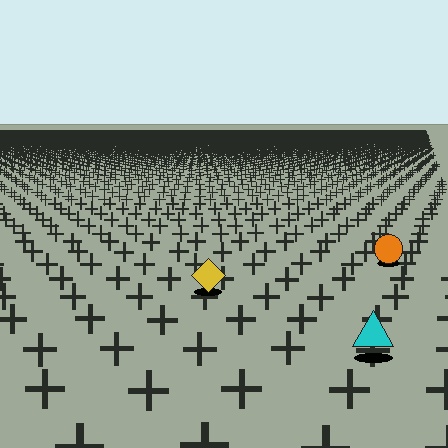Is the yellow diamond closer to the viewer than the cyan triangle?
No. The cyan triangle is closer — you can tell from the texture gradient: the ground texture is coarser near it.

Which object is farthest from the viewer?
The orange circle is farthest from the viewer. It appears smaller and the ground texture around it is denser.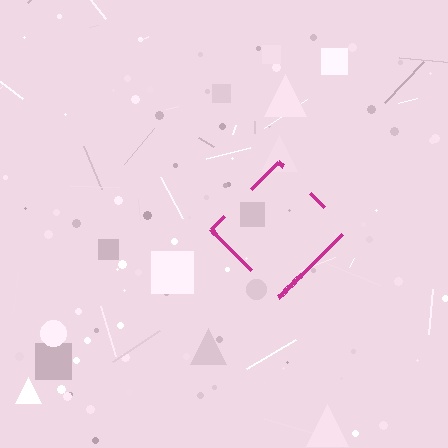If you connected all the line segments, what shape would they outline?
They would outline a diamond.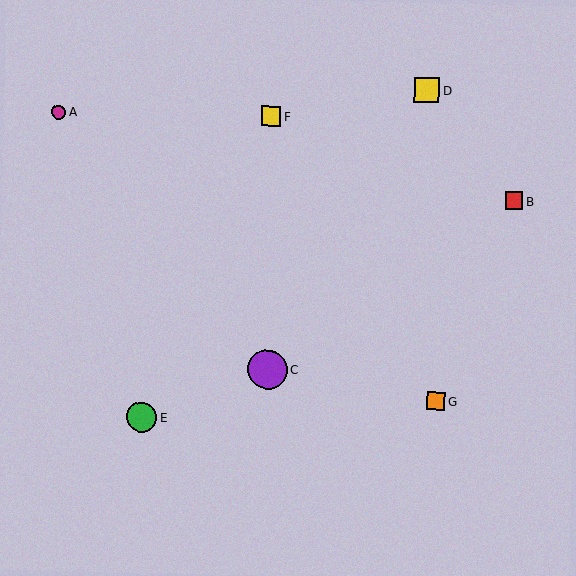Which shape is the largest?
The purple circle (labeled C) is the largest.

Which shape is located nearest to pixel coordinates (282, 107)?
The yellow square (labeled F) at (271, 116) is nearest to that location.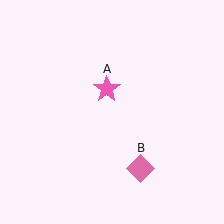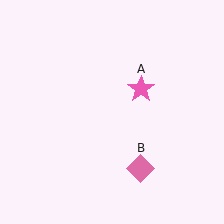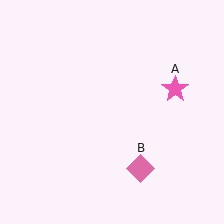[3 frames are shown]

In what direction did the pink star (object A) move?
The pink star (object A) moved right.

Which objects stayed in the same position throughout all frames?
Pink diamond (object B) remained stationary.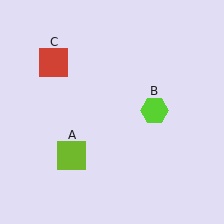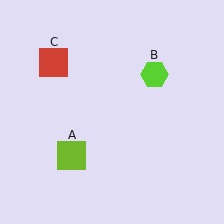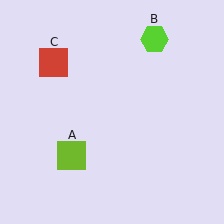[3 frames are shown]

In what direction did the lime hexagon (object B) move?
The lime hexagon (object B) moved up.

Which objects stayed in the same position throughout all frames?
Lime square (object A) and red square (object C) remained stationary.